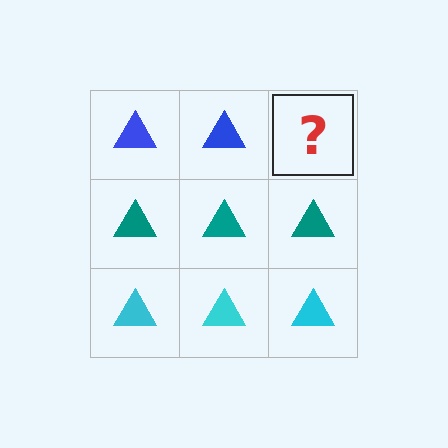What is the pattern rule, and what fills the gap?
The rule is that each row has a consistent color. The gap should be filled with a blue triangle.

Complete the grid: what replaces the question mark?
The question mark should be replaced with a blue triangle.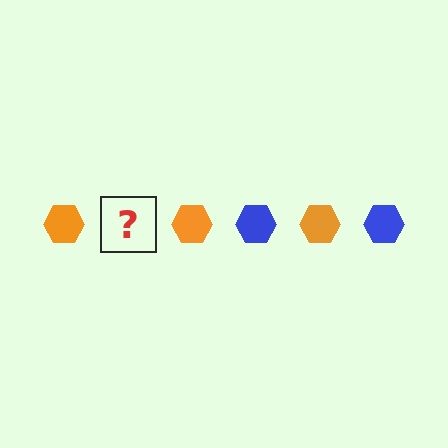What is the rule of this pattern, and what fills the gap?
The rule is that the pattern cycles through orange, blue hexagons. The gap should be filled with a blue hexagon.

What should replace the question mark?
The question mark should be replaced with a blue hexagon.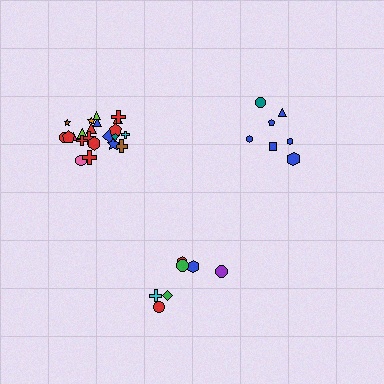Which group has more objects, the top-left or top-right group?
The top-left group.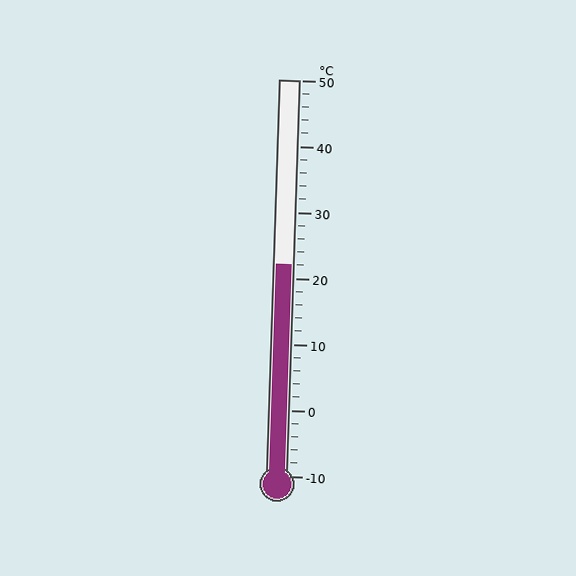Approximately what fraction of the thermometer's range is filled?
The thermometer is filled to approximately 55% of its range.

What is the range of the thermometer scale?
The thermometer scale ranges from -10°C to 50°C.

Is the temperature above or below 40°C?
The temperature is below 40°C.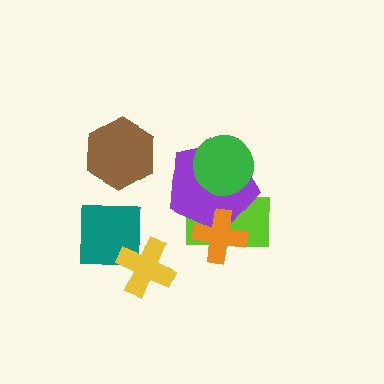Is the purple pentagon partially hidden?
Yes, it is partially covered by another shape.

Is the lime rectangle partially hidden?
Yes, it is partially covered by another shape.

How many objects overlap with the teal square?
1 object overlaps with the teal square.